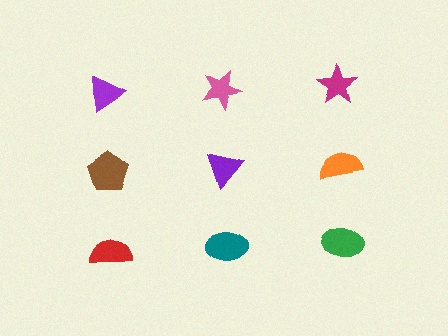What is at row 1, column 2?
A pink star.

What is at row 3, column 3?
A green ellipse.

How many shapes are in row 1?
3 shapes.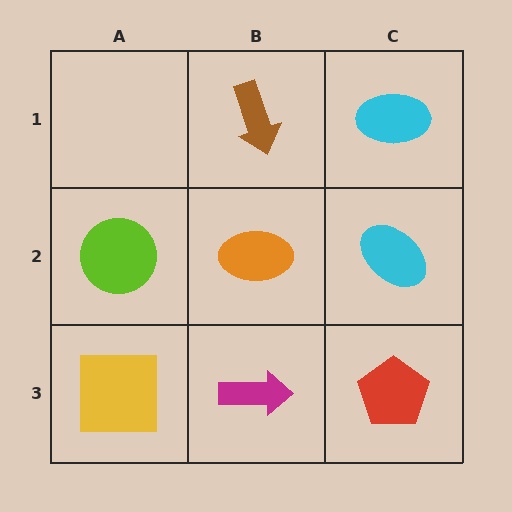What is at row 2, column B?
An orange ellipse.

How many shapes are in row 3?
3 shapes.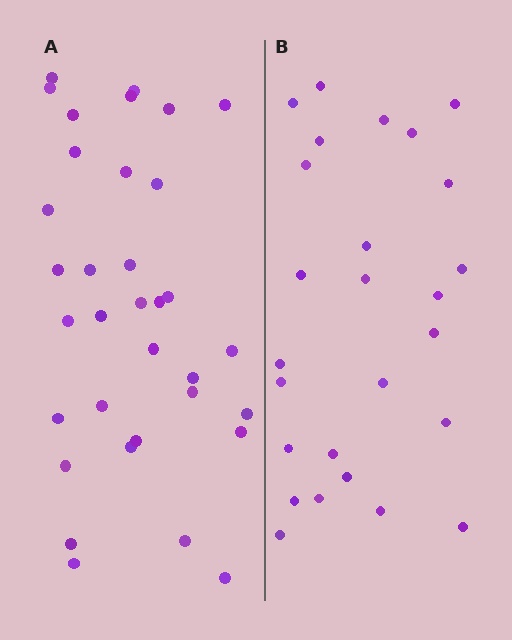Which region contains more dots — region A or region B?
Region A (the left region) has more dots.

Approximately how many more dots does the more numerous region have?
Region A has roughly 8 or so more dots than region B.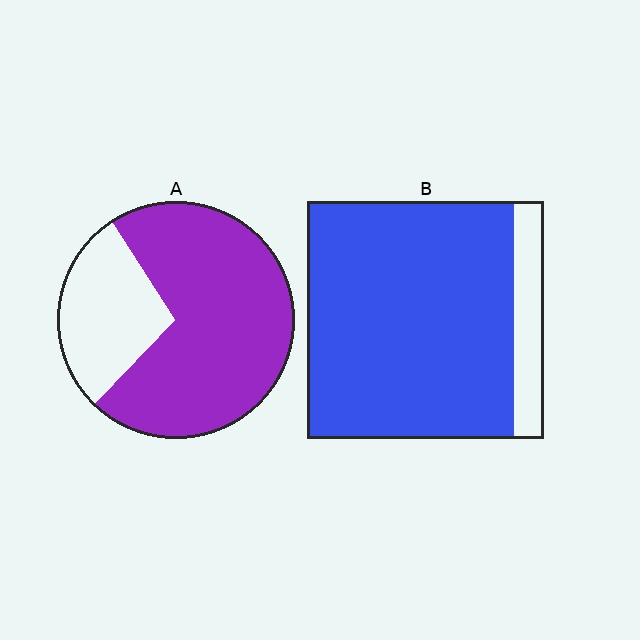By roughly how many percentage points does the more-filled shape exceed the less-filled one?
By roughly 15 percentage points (B over A).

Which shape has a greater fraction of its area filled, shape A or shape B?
Shape B.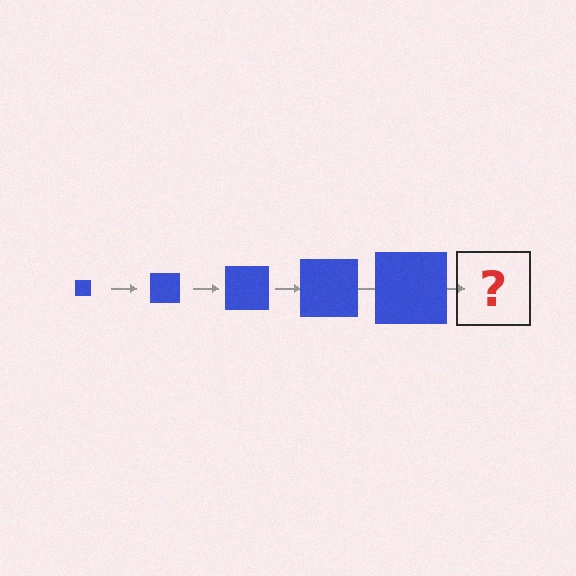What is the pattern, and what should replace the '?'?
The pattern is that the square gets progressively larger each step. The '?' should be a blue square, larger than the previous one.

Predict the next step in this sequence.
The next step is a blue square, larger than the previous one.